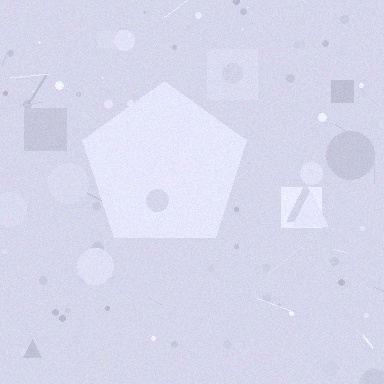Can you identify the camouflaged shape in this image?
The camouflaged shape is a pentagon.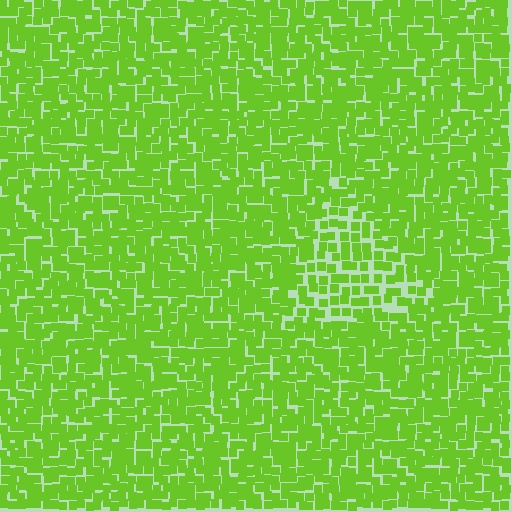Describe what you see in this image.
The image contains small lime elements arranged at two different densities. A triangle-shaped region is visible where the elements are less densely packed than the surrounding area.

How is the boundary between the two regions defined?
The boundary is defined by a change in element density (approximately 1.7x ratio). All elements are the same color, size, and shape.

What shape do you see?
I see a triangle.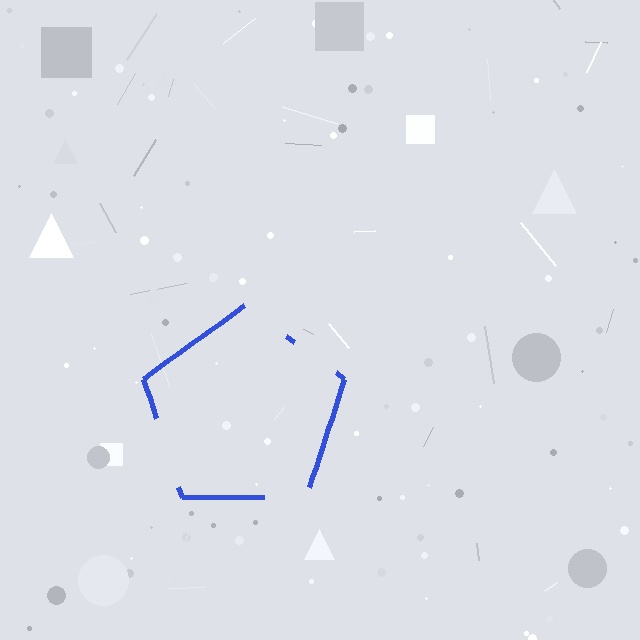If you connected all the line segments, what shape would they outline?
They would outline a pentagon.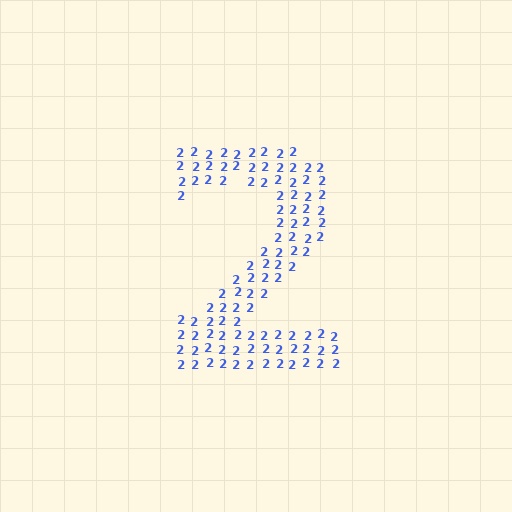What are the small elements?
The small elements are digit 2's.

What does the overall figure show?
The overall figure shows the digit 2.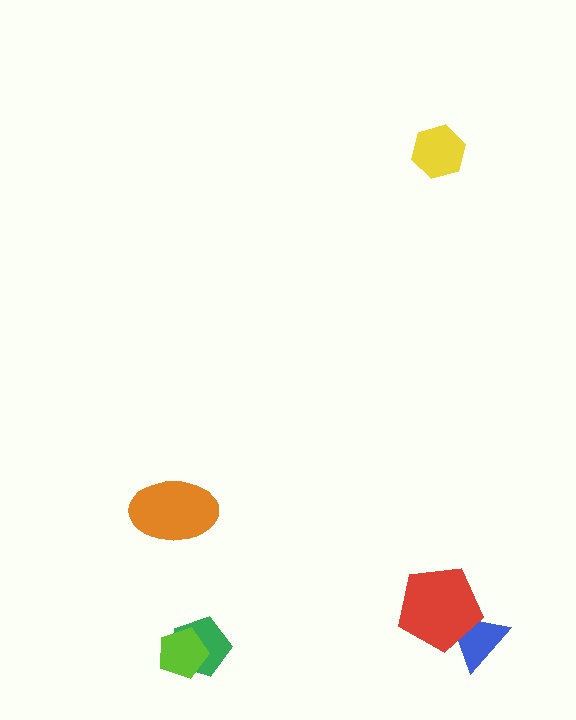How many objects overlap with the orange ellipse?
0 objects overlap with the orange ellipse.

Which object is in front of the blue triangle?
The red pentagon is in front of the blue triangle.